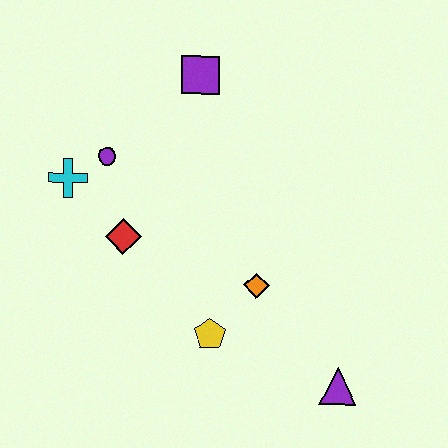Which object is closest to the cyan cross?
The purple circle is closest to the cyan cross.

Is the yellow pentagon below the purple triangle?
No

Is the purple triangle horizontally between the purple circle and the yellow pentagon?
No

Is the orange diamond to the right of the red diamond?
Yes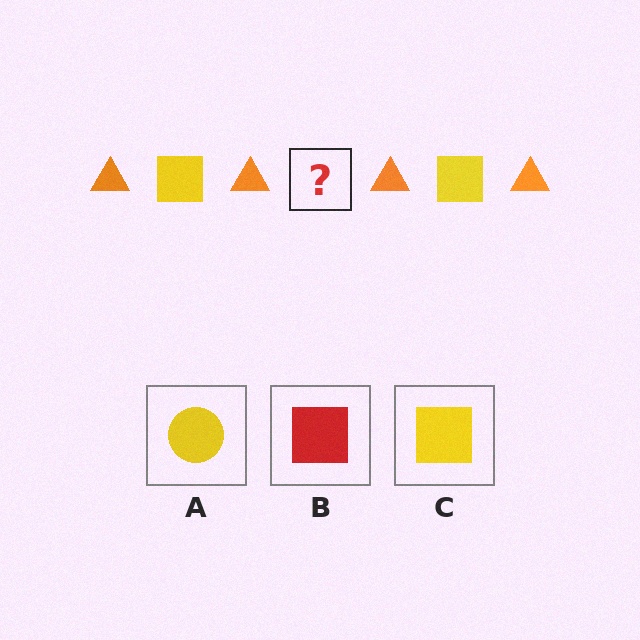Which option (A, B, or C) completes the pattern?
C.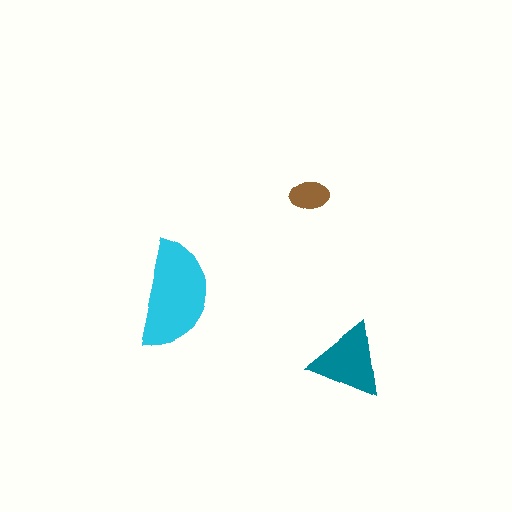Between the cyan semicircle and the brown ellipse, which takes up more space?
The cyan semicircle.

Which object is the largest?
The cyan semicircle.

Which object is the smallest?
The brown ellipse.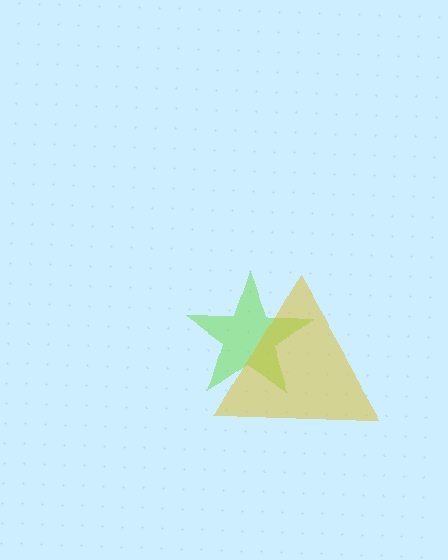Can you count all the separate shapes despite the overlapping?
Yes, there are 2 separate shapes.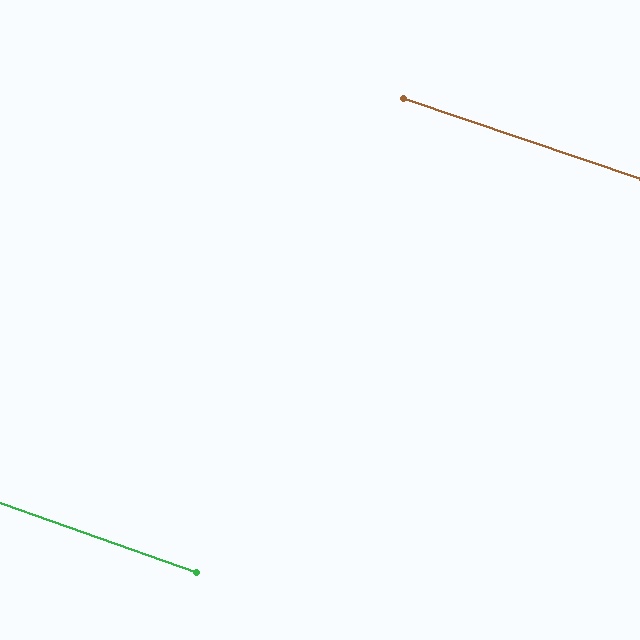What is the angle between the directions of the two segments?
Approximately 1 degree.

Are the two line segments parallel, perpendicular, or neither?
Parallel — their directions differ by only 1.0°.